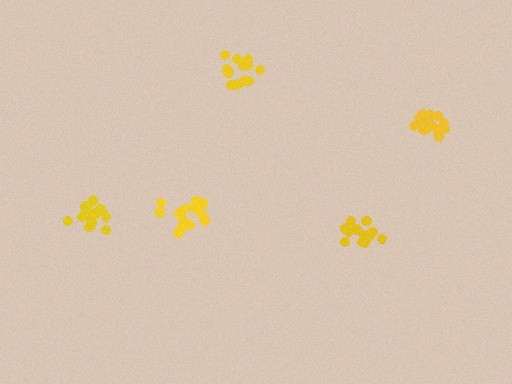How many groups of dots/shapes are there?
There are 5 groups.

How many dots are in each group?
Group 1: 15 dots, Group 2: 17 dots, Group 3: 16 dots, Group 4: 13 dots, Group 5: 17 dots (78 total).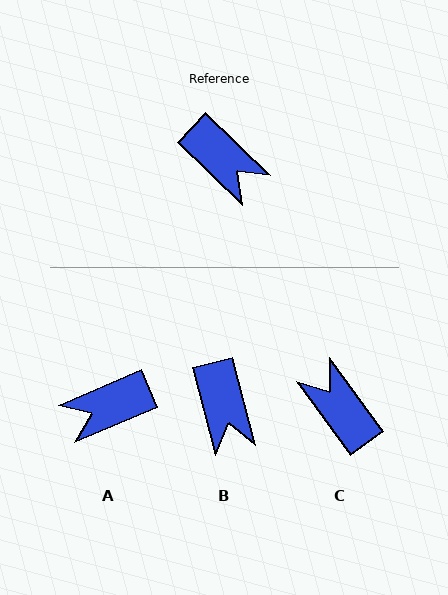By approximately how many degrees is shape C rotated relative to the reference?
Approximately 170 degrees counter-clockwise.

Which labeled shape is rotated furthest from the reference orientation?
C, about 170 degrees away.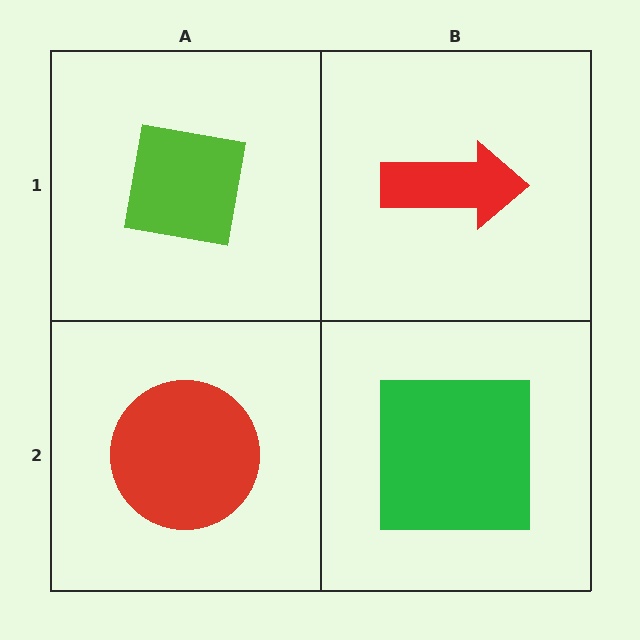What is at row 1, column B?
A red arrow.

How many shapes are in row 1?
2 shapes.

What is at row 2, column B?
A green square.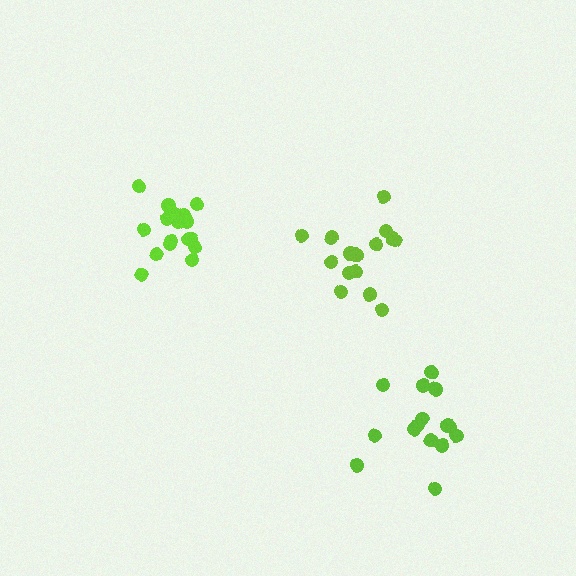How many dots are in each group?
Group 1: 15 dots, Group 2: 15 dots, Group 3: 17 dots (47 total).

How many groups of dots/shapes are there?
There are 3 groups.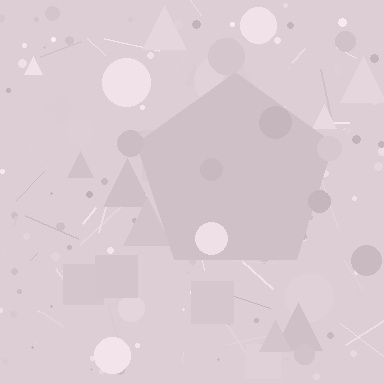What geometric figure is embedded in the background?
A pentagon is embedded in the background.